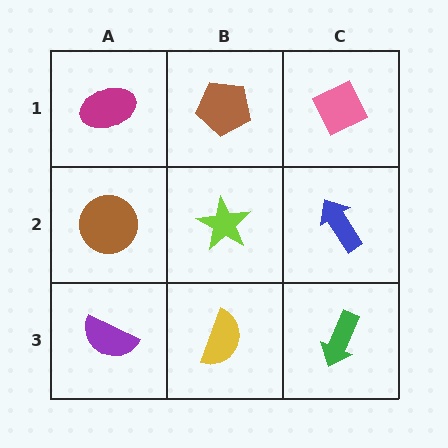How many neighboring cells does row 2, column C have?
3.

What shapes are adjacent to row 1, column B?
A lime star (row 2, column B), a magenta ellipse (row 1, column A), a pink diamond (row 1, column C).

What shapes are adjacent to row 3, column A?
A brown circle (row 2, column A), a yellow semicircle (row 3, column B).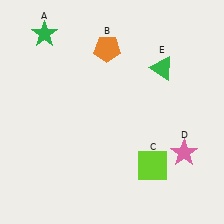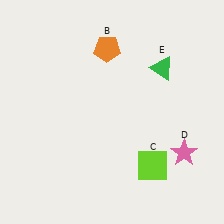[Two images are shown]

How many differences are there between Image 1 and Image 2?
There is 1 difference between the two images.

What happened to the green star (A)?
The green star (A) was removed in Image 2. It was in the top-left area of Image 1.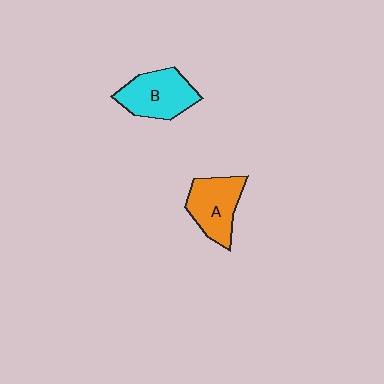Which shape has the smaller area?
Shape A (orange).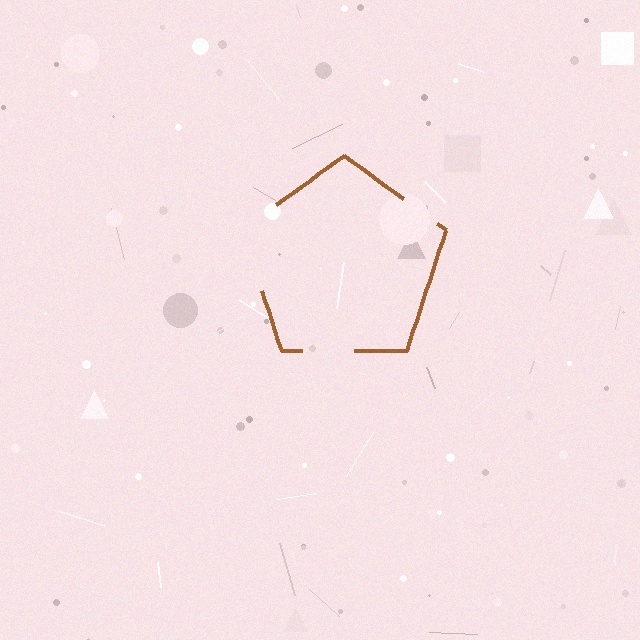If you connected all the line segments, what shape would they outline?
They would outline a pentagon.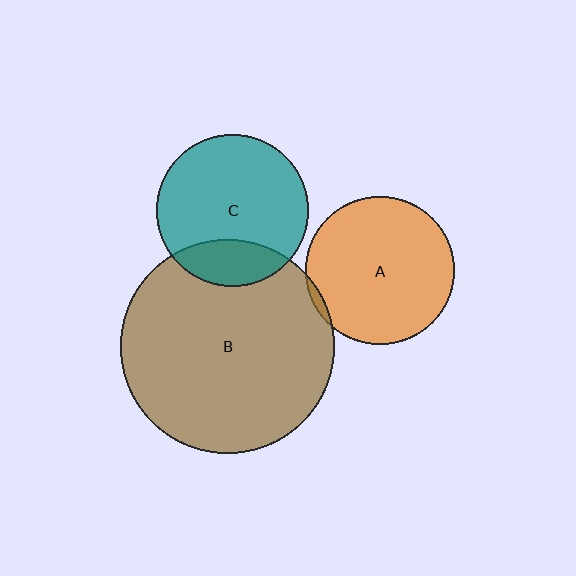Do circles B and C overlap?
Yes.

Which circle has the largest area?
Circle B (brown).